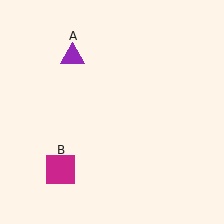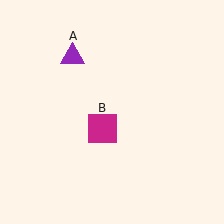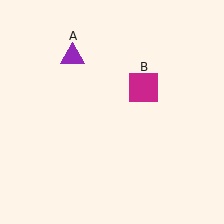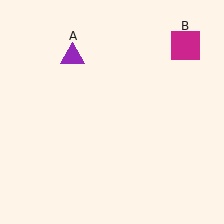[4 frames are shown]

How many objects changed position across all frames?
1 object changed position: magenta square (object B).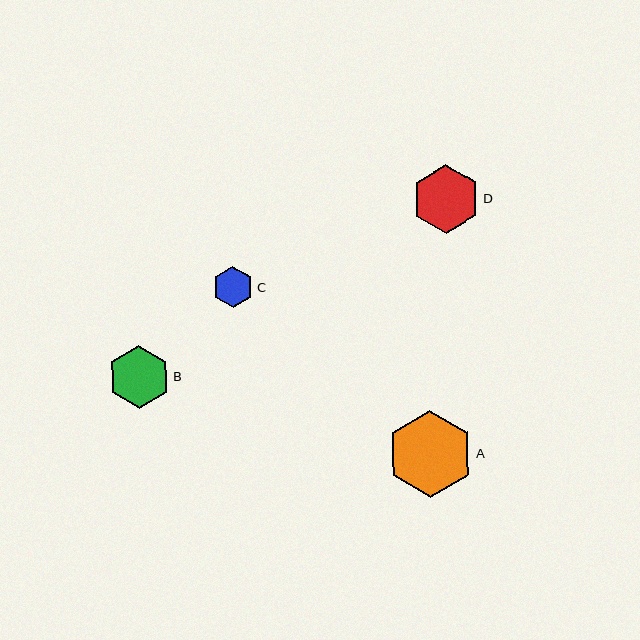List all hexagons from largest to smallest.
From largest to smallest: A, D, B, C.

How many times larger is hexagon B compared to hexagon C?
Hexagon B is approximately 1.5 times the size of hexagon C.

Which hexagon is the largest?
Hexagon A is the largest with a size of approximately 86 pixels.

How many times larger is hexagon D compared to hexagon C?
Hexagon D is approximately 1.7 times the size of hexagon C.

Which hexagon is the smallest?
Hexagon C is the smallest with a size of approximately 41 pixels.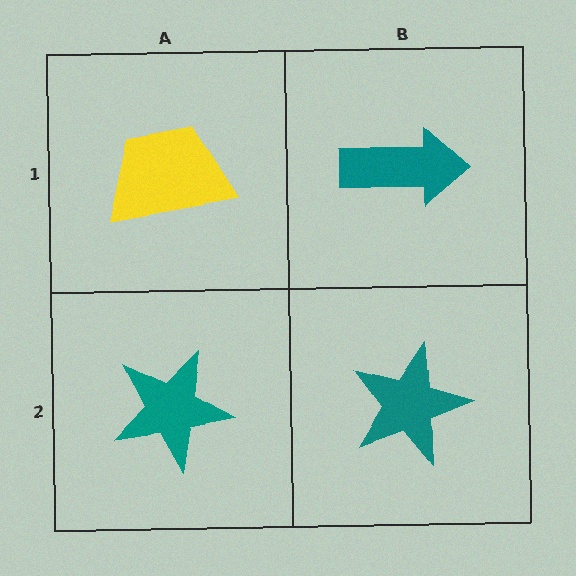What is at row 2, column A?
A teal star.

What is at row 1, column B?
A teal arrow.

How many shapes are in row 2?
2 shapes.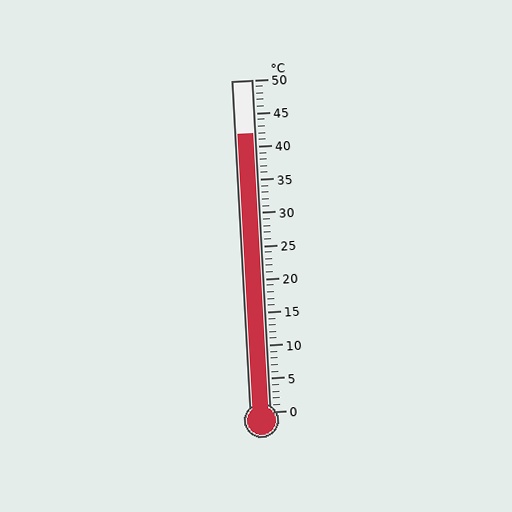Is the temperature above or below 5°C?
The temperature is above 5°C.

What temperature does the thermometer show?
The thermometer shows approximately 42°C.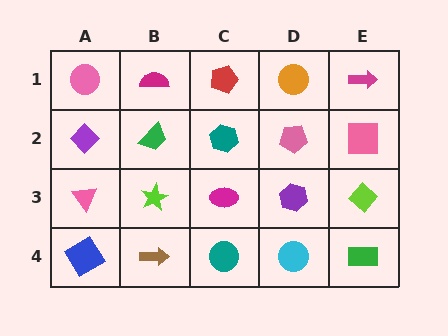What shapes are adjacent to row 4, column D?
A purple hexagon (row 3, column D), a teal circle (row 4, column C), a green rectangle (row 4, column E).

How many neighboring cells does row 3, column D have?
4.